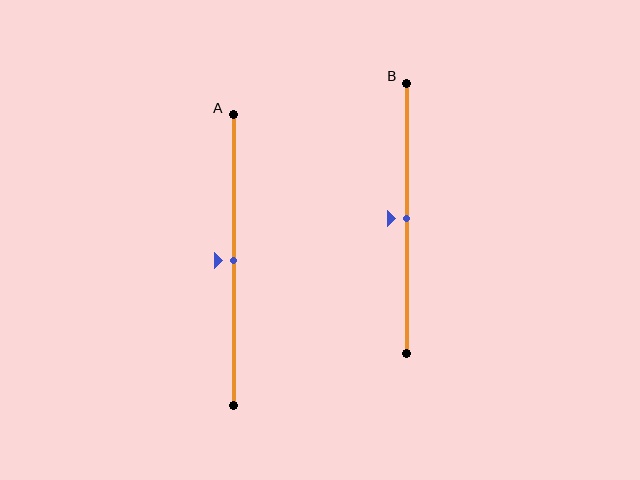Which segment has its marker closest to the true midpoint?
Segment A has its marker closest to the true midpoint.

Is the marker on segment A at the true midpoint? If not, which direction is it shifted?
Yes, the marker on segment A is at the true midpoint.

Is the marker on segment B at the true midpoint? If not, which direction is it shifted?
Yes, the marker on segment B is at the true midpoint.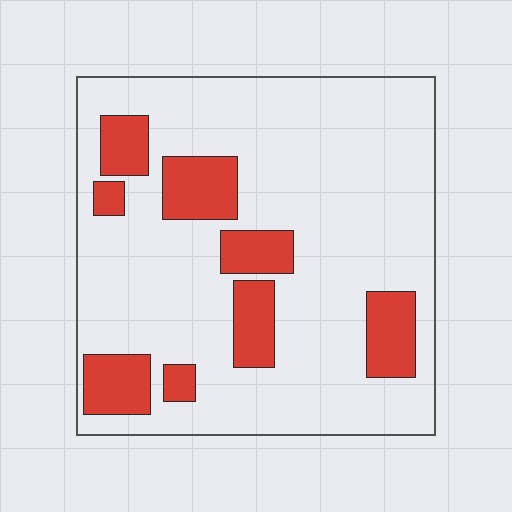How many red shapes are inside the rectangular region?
8.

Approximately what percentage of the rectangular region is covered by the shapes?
Approximately 20%.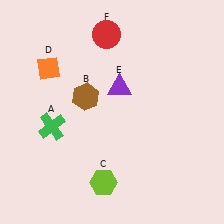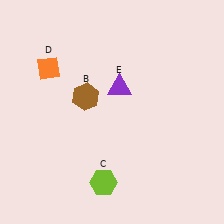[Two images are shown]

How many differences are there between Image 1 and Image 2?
There are 2 differences between the two images.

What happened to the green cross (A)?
The green cross (A) was removed in Image 2. It was in the bottom-left area of Image 1.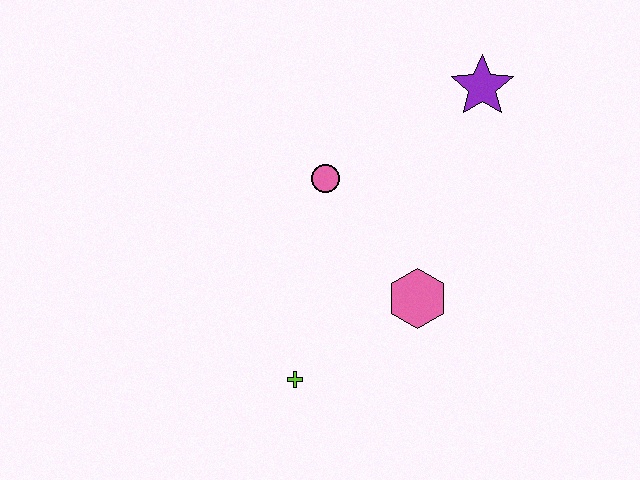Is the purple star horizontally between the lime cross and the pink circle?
No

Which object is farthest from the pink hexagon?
The purple star is farthest from the pink hexagon.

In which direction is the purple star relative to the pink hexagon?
The purple star is above the pink hexagon.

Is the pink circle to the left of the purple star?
Yes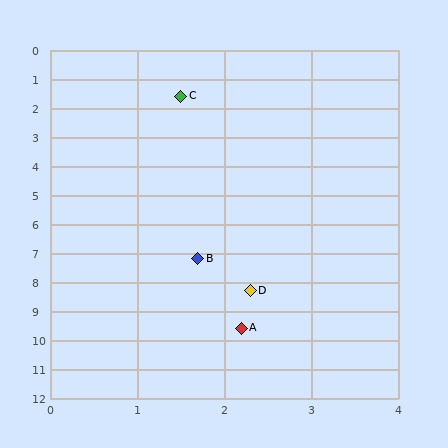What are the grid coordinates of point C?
Point C is at approximately (1.5, 1.6).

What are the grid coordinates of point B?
Point B is at approximately (1.7, 7.2).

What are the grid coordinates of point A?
Point A is at approximately (2.2, 9.6).